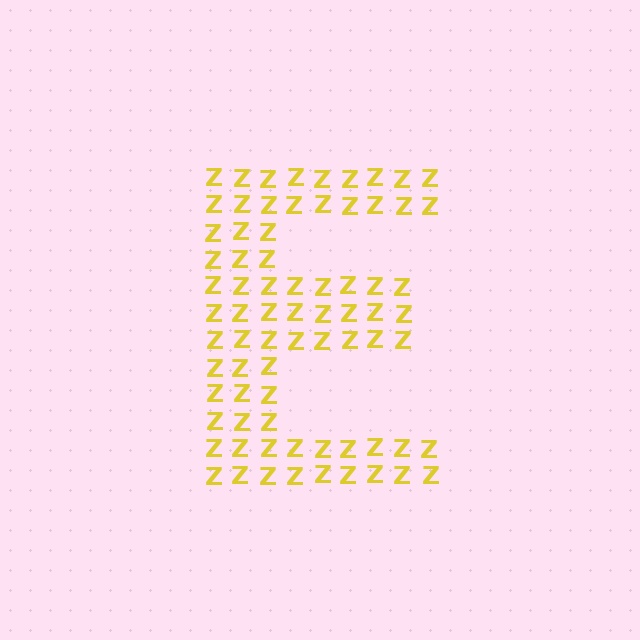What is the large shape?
The large shape is the letter E.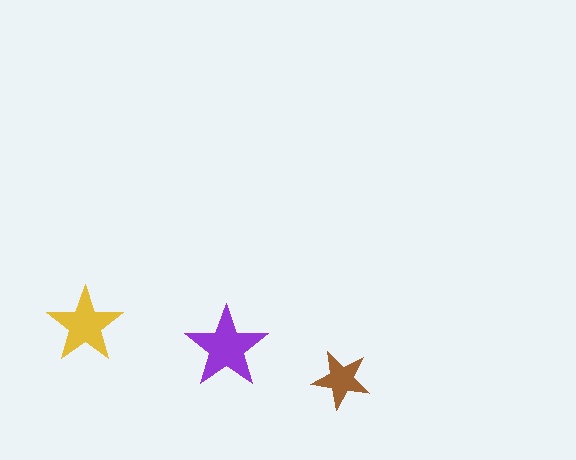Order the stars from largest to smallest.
the purple one, the yellow one, the brown one.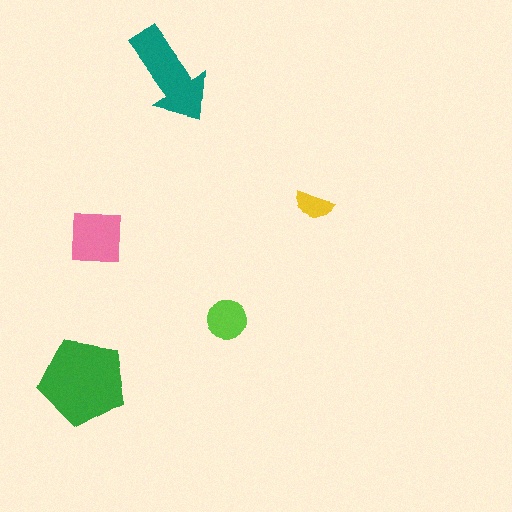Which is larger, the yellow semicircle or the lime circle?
The lime circle.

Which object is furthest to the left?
The green pentagon is leftmost.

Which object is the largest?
The green pentagon.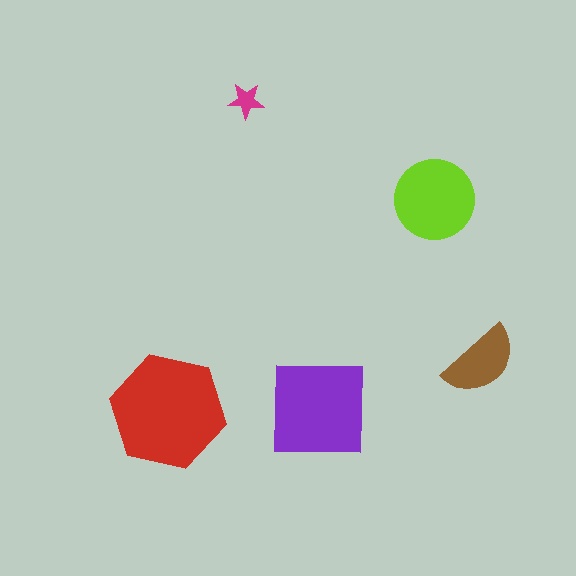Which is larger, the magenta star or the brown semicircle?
The brown semicircle.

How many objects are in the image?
There are 5 objects in the image.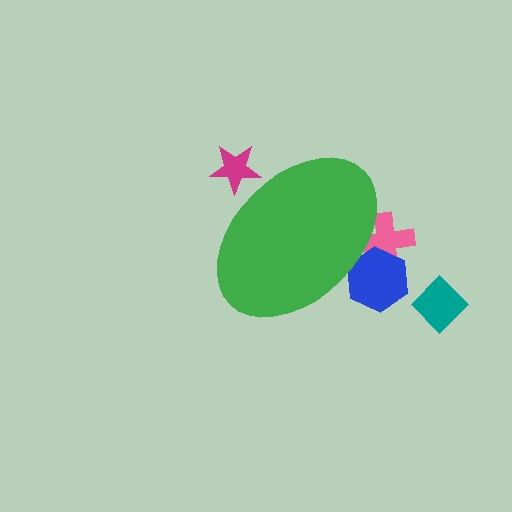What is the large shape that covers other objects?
A green ellipse.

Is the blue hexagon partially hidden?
Yes, the blue hexagon is partially hidden behind the green ellipse.